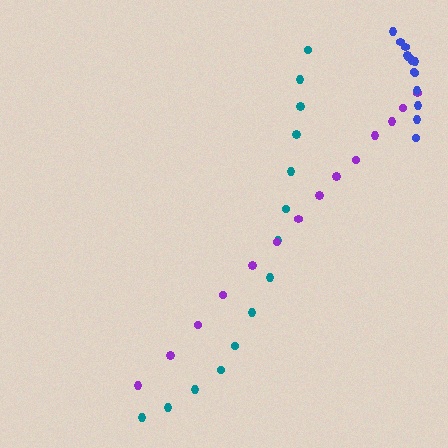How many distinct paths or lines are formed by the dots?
There are 3 distinct paths.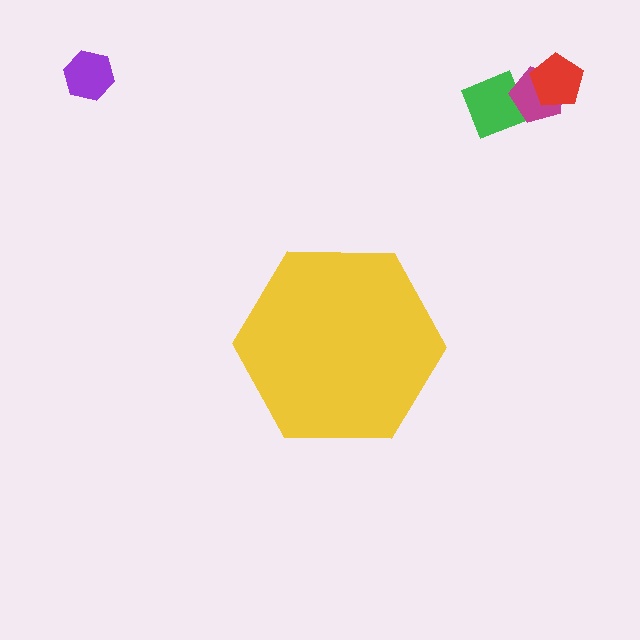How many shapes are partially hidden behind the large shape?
0 shapes are partially hidden.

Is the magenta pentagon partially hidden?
No, the magenta pentagon is fully visible.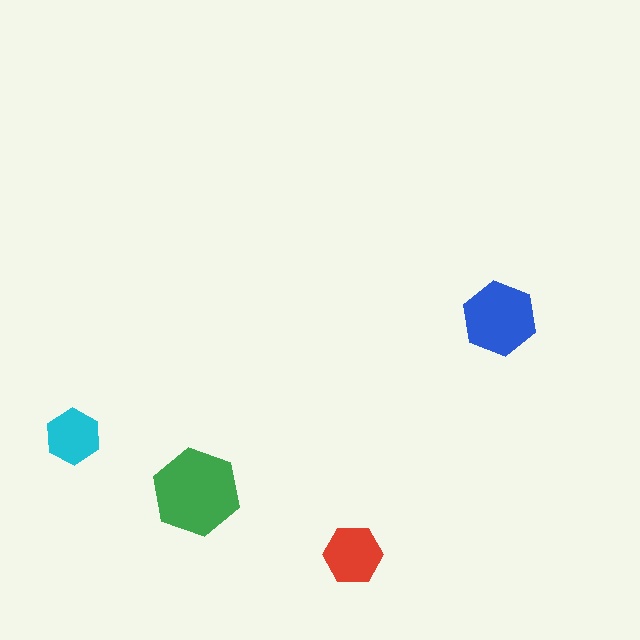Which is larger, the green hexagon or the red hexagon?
The green one.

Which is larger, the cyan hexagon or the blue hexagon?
The blue one.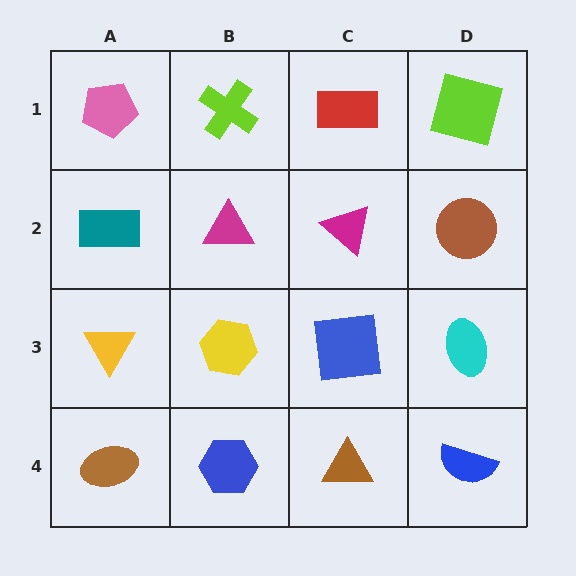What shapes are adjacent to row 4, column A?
A yellow triangle (row 3, column A), a blue hexagon (row 4, column B).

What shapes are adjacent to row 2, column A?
A pink pentagon (row 1, column A), a yellow triangle (row 3, column A), a magenta triangle (row 2, column B).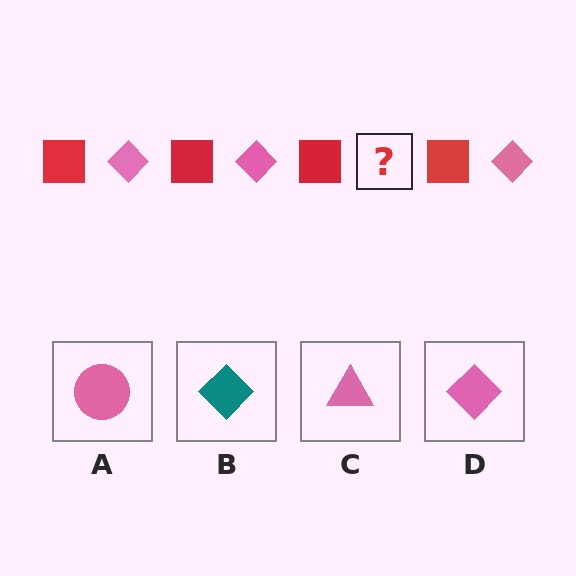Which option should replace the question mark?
Option D.